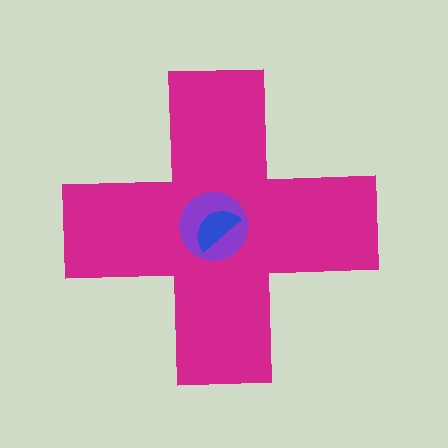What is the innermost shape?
The blue semicircle.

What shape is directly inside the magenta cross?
The purple circle.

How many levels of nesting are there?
3.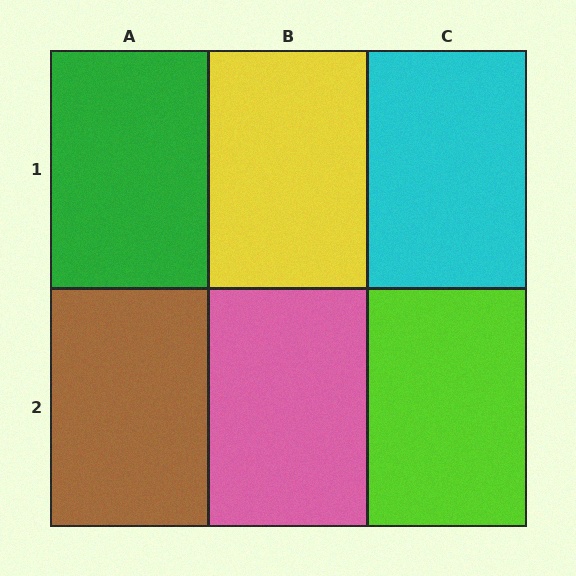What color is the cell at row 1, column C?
Cyan.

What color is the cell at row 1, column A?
Green.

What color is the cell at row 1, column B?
Yellow.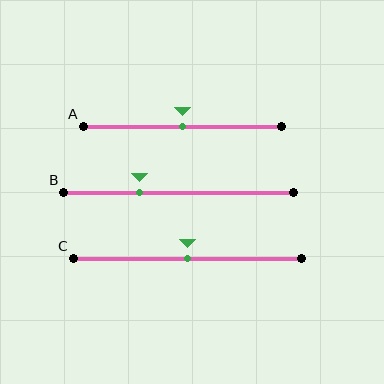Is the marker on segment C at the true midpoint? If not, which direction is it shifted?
Yes, the marker on segment C is at the true midpoint.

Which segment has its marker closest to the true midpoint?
Segment A has its marker closest to the true midpoint.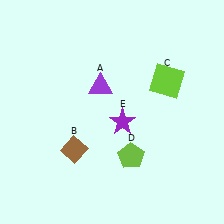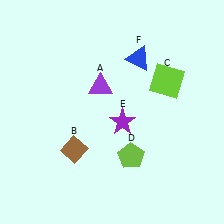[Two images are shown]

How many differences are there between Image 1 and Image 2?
There is 1 difference between the two images.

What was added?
A blue triangle (F) was added in Image 2.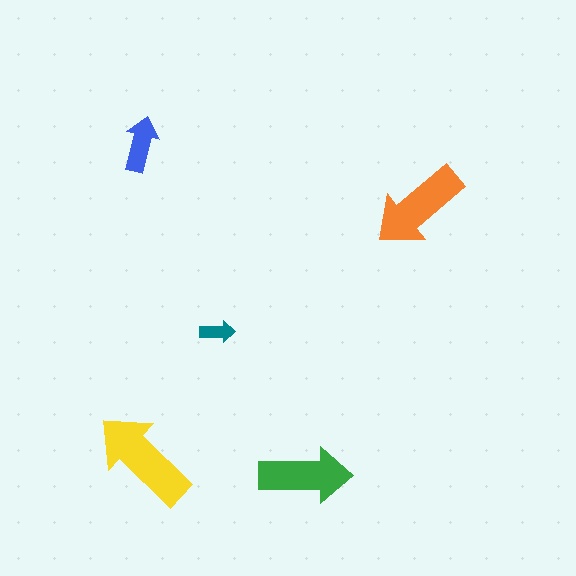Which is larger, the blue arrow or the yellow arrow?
The yellow one.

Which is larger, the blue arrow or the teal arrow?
The blue one.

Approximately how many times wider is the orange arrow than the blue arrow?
About 1.5 times wider.